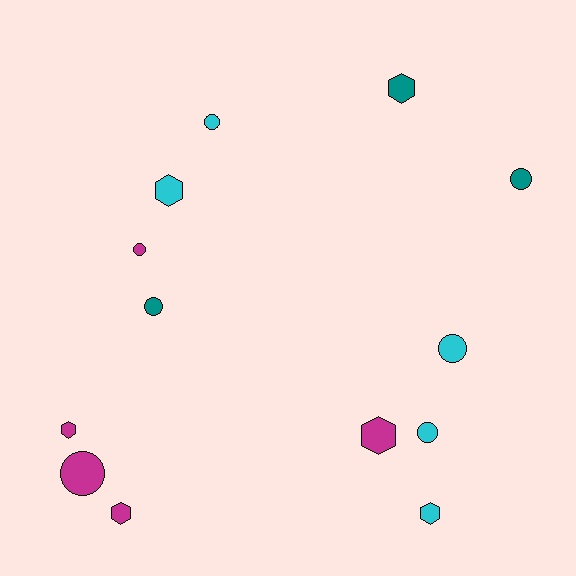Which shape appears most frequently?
Circle, with 7 objects.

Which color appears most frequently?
Cyan, with 5 objects.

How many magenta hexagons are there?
There are 3 magenta hexagons.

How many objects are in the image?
There are 13 objects.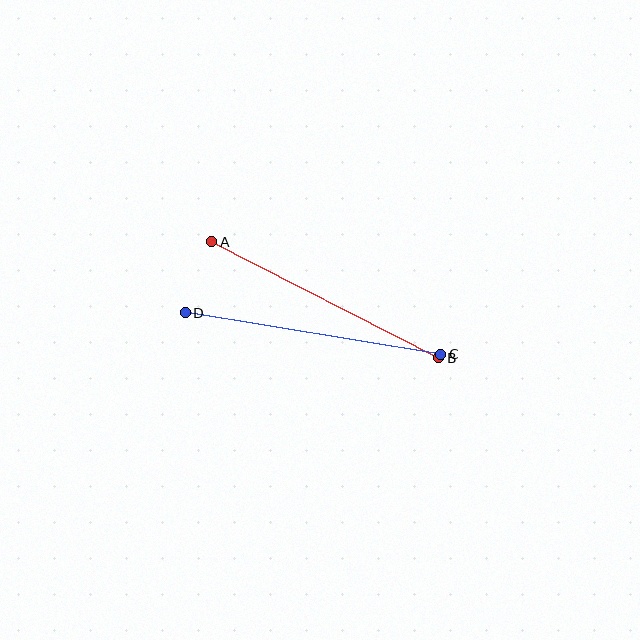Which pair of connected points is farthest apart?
Points C and D are farthest apart.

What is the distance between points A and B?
The distance is approximately 255 pixels.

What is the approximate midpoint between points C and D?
The midpoint is at approximately (313, 334) pixels.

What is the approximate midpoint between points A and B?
The midpoint is at approximately (325, 300) pixels.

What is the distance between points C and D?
The distance is approximately 259 pixels.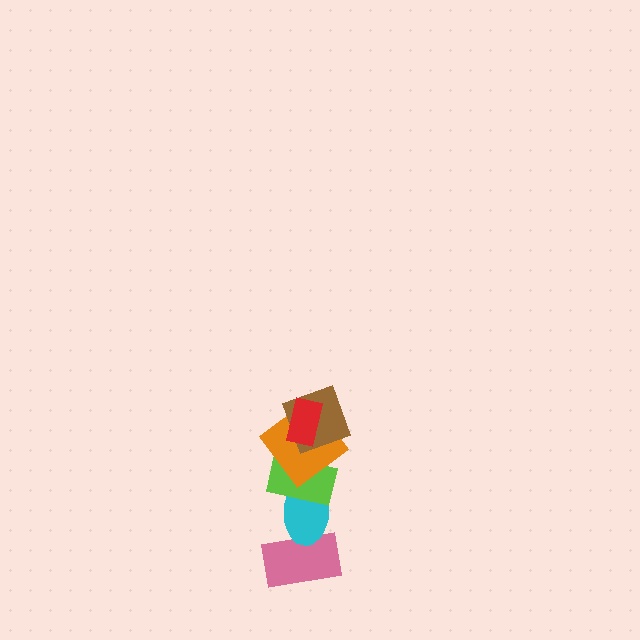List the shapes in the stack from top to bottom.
From top to bottom: the red rectangle, the brown square, the orange diamond, the lime rectangle, the cyan ellipse, the pink rectangle.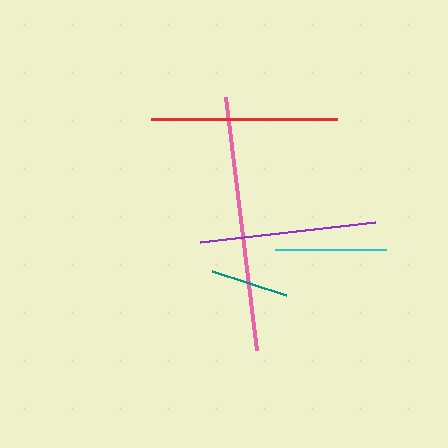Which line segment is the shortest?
The teal line is the shortest at approximately 78 pixels.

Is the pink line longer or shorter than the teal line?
The pink line is longer than the teal line.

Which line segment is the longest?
The pink line is the longest at approximately 255 pixels.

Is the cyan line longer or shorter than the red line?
The red line is longer than the cyan line.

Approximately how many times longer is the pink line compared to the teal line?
The pink line is approximately 3.3 times the length of the teal line.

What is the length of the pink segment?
The pink segment is approximately 255 pixels long.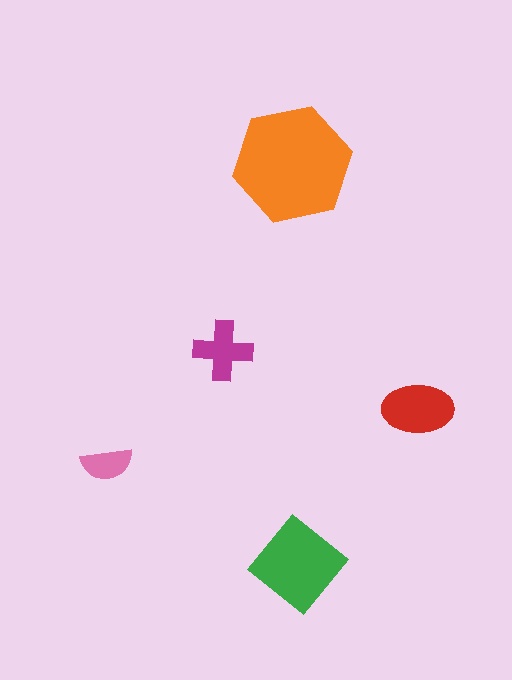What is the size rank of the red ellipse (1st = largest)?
3rd.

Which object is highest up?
The orange hexagon is topmost.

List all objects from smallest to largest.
The pink semicircle, the magenta cross, the red ellipse, the green diamond, the orange hexagon.